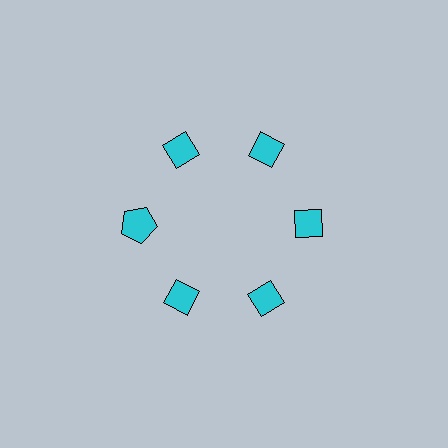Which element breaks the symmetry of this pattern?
The cyan pentagon at roughly the 9 o'clock position breaks the symmetry. All other shapes are cyan diamonds.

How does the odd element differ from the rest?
It has a different shape: pentagon instead of diamond.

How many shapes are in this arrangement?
There are 6 shapes arranged in a ring pattern.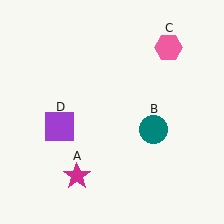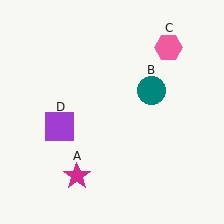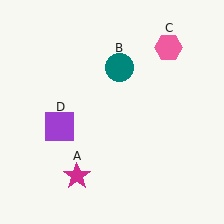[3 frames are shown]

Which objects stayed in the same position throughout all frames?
Magenta star (object A) and pink hexagon (object C) and purple square (object D) remained stationary.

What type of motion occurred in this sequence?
The teal circle (object B) rotated counterclockwise around the center of the scene.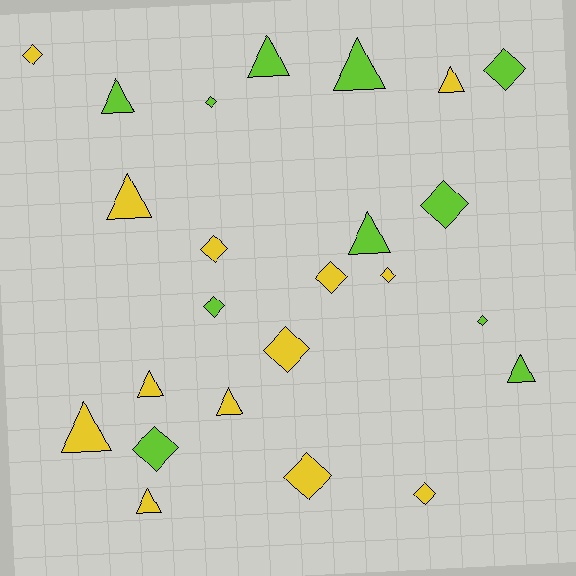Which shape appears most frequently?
Diamond, with 13 objects.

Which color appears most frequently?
Yellow, with 13 objects.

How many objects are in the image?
There are 24 objects.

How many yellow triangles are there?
There are 6 yellow triangles.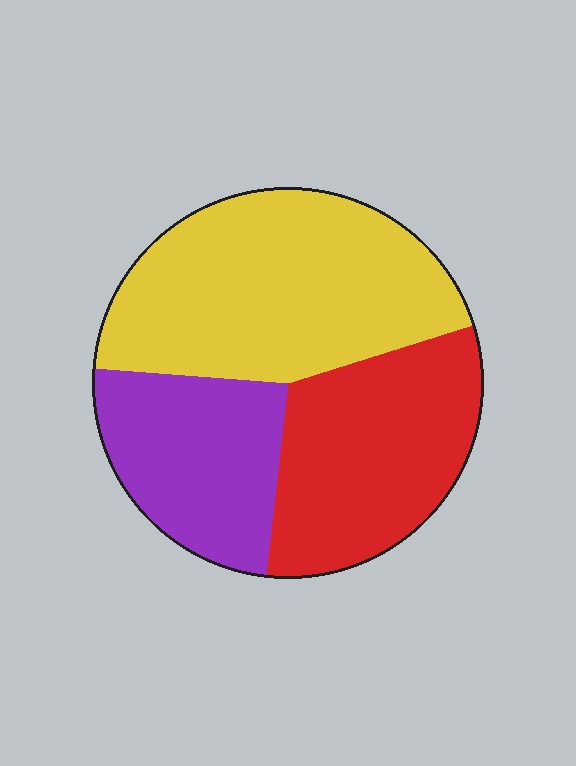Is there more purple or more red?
Red.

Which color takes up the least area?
Purple, at roughly 25%.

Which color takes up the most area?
Yellow, at roughly 45%.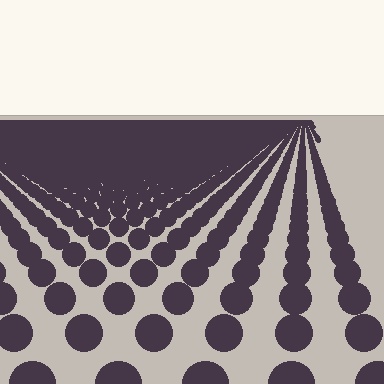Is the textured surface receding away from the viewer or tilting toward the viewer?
The surface is receding away from the viewer. Texture elements get smaller and denser toward the top.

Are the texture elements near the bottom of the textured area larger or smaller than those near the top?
Larger. Near the bottom, elements are closer to the viewer and appear at a bigger on-screen size.